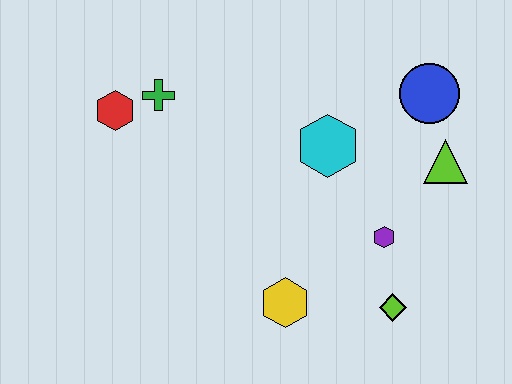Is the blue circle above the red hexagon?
Yes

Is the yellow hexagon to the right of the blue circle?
No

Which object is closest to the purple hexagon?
The lime diamond is closest to the purple hexagon.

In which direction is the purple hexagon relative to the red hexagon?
The purple hexagon is to the right of the red hexagon.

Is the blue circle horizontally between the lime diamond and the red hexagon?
No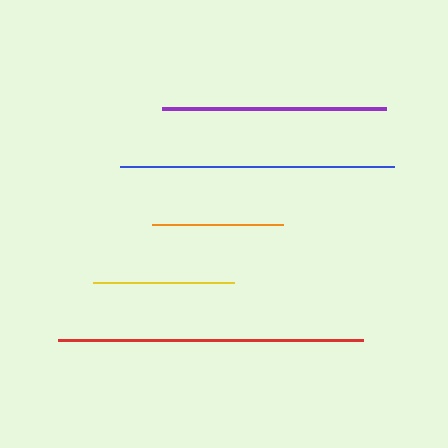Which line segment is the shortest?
The orange line is the shortest at approximately 130 pixels.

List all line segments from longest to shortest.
From longest to shortest: red, blue, purple, yellow, orange.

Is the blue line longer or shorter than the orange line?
The blue line is longer than the orange line.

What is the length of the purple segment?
The purple segment is approximately 224 pixels long.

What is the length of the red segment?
The red segment is approximately 305 pixels long.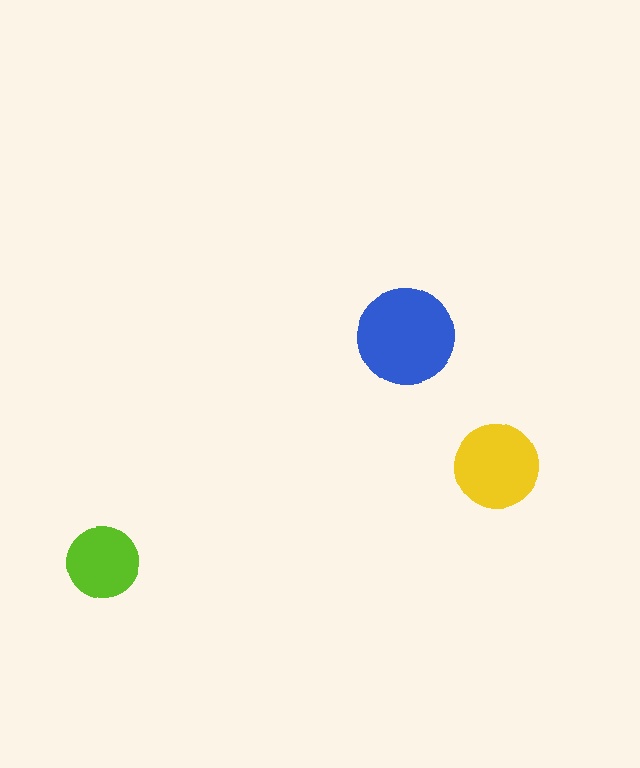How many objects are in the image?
There are 3 objects in the image.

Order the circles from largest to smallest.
the blue one, the yellow one, the lime one.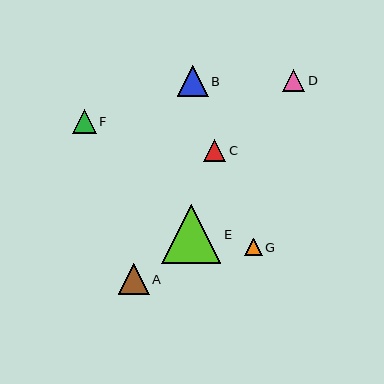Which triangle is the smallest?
Triangle G is the smallest with a size of approximately 17 pixels.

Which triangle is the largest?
Triangle E is the largest with a size of approximately 60 pixels.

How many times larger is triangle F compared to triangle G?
Triangle F is approximately 1.4 times the size of triangle G.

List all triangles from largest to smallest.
From largest to smallest: E, B, A, F, C, D, G.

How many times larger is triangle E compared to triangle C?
Triangle E is approximately 2.7 times the size of triangle C.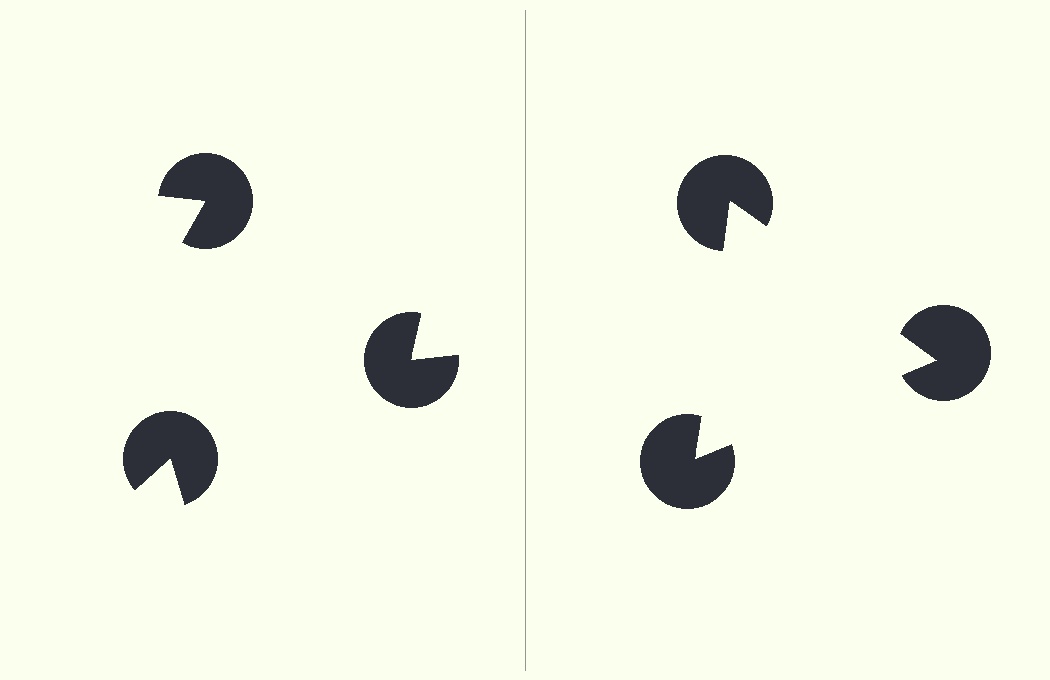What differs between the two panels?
The pac-man discs are positioned identically on both sides; only the wedge orientations differ. On the right they align to a triangle; on the left they are misaligned.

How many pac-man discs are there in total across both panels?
6 — 3 on each side.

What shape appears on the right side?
An illusory triangle.